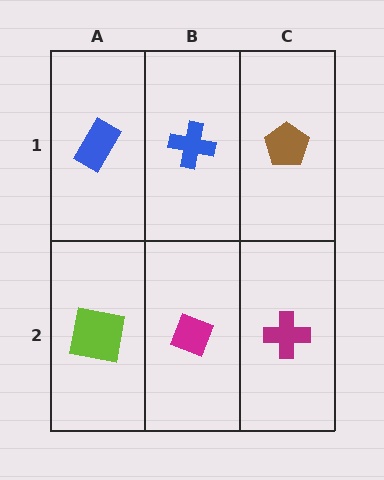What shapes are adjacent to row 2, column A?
A blue rectangle (row 1, column A), a magenta diamond (row 2, column B).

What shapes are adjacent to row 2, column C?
A brown pentagon (row 1, column C), a magenta diamond (row 2, column B).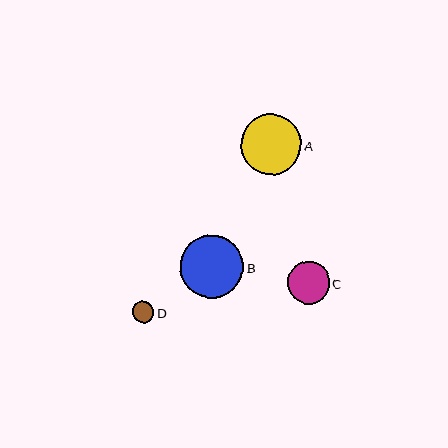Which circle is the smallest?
Circle D is the smallest with a size of approximately 22 pixels.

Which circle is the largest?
Circle B is the largest with a size of approximately 63 pixels.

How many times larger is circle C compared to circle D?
Circle C is approximately 2.0 times the size of circle D.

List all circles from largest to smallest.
From largest to smallest: B, A, C, D.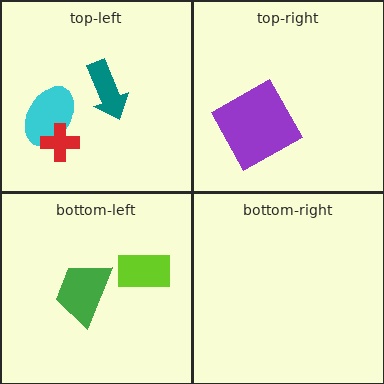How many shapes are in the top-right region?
1.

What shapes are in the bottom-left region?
The lime rectangle, the green trapezoid.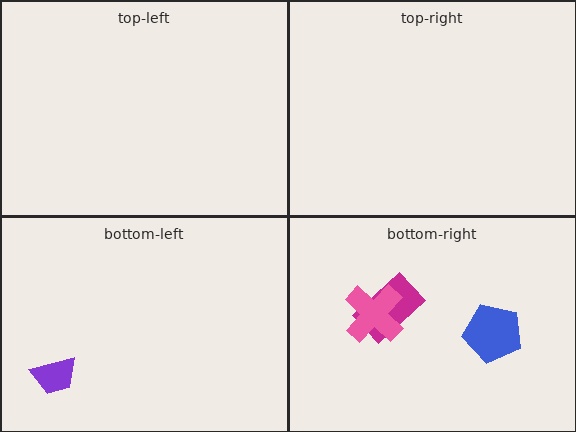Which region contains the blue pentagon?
The bottom-right region.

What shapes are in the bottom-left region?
The purple trapezoid.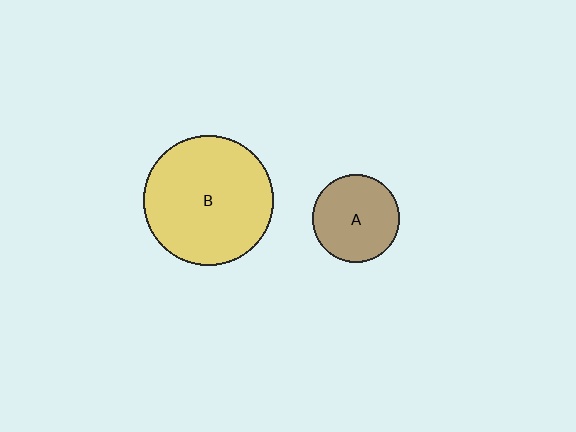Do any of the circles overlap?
No, none of the circles overlap.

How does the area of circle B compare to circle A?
Approximately 2.2 times.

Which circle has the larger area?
Circle B (yellow).